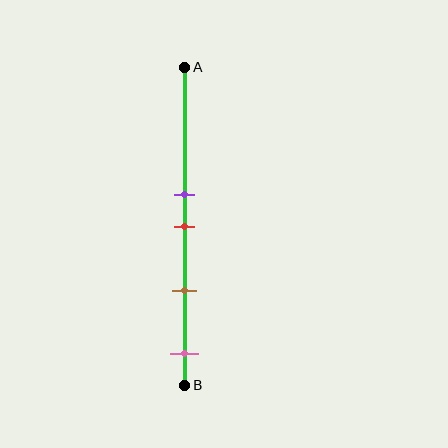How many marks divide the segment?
There are 4 marks dividing the segment.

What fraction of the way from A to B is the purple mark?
The purple mark is approximately 40% (0.4) of the way from A to B.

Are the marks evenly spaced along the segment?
No, the marks are not evenly spaced.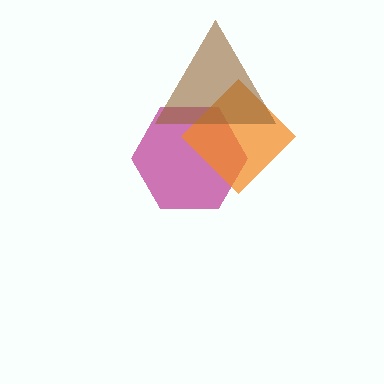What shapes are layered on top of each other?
The layered shapes are: a magenta hexagon, an orange diamond, a brown triangle.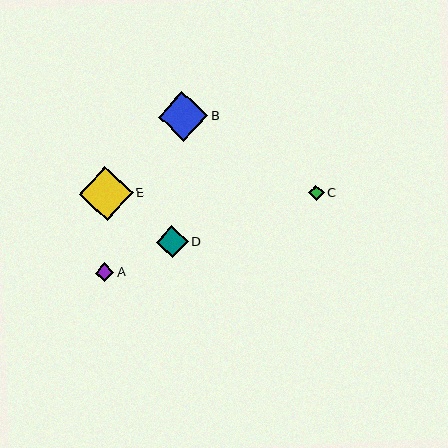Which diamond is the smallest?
Diamond C is the smallest with a size of approximately 16 pixels.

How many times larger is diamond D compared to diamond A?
Diamond D is approximately 1.7 times the size of diamond A.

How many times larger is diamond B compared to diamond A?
Diamond B is approximately 2.7 times the size of diamond A.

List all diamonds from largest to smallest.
From largest to smallest: E, B, D, A, C.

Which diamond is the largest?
Diamond E is the largest with a size of approximately 54 pixels.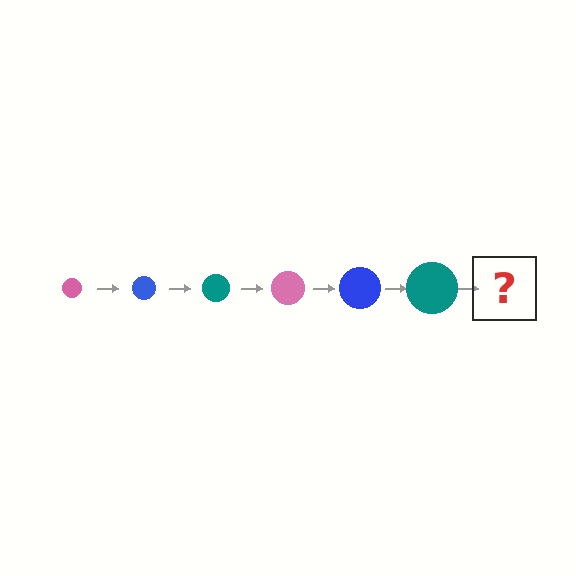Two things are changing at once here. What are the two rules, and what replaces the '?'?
The two rules are that the circle grows larger each step and the color cycles through pink, blue, and teal. The '?' should be a pink circle, larger than the previous one.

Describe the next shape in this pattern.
It should be a pink circle, larger than the previous one.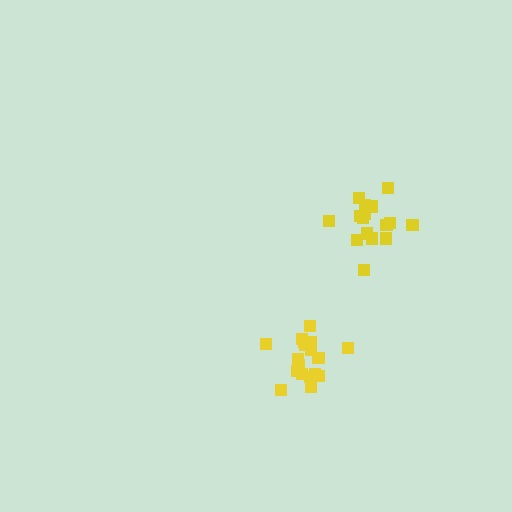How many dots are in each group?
Group 1: 17 dots, Group 2: 18 dots (35 total).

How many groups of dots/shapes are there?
There are 2 groups.